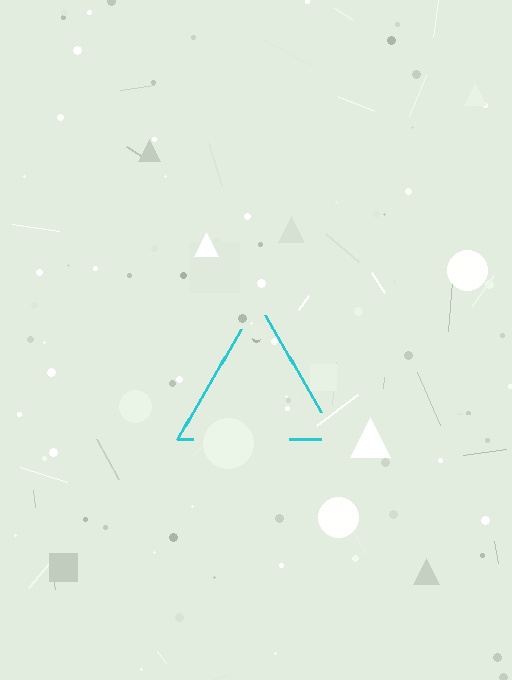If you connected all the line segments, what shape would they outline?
They would outline a triangle.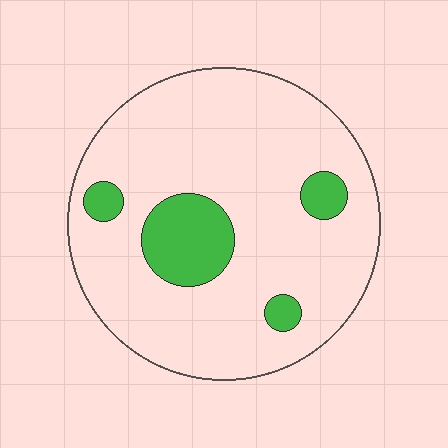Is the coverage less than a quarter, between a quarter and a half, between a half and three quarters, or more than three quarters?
Less than a quarter.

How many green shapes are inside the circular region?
4.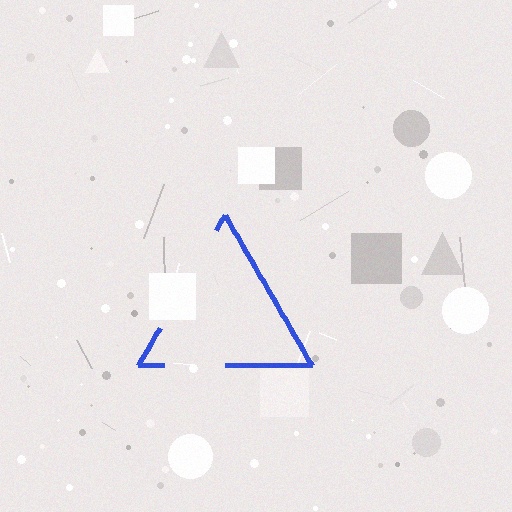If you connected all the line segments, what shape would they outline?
They would outline a triangle.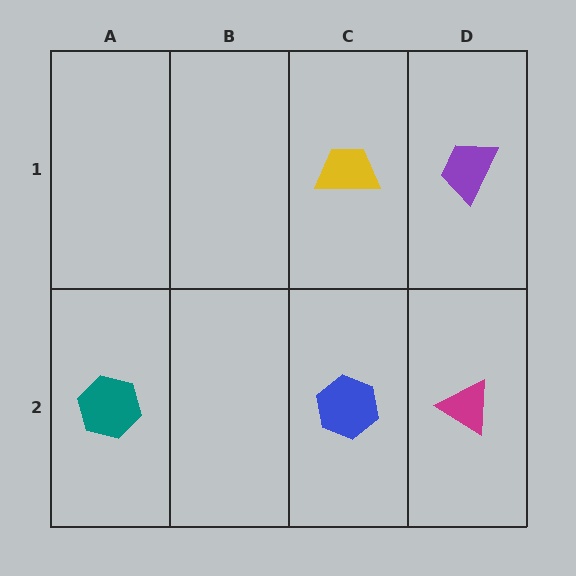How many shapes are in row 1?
2 shapes.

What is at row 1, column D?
A purple trapezoid.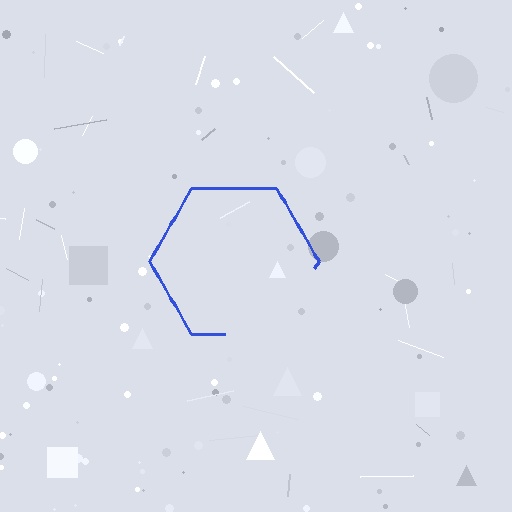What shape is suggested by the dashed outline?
The dashed outline suggests a hexagon.